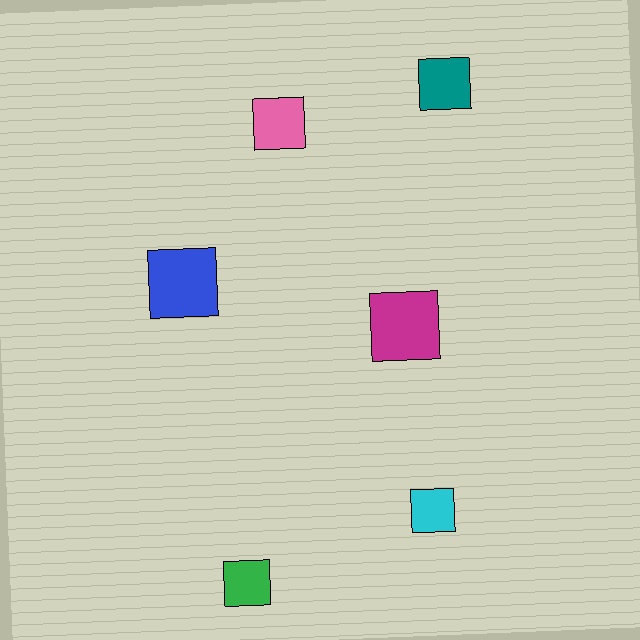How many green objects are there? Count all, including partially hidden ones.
There is 1 green object.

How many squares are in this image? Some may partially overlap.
There are 6 squares.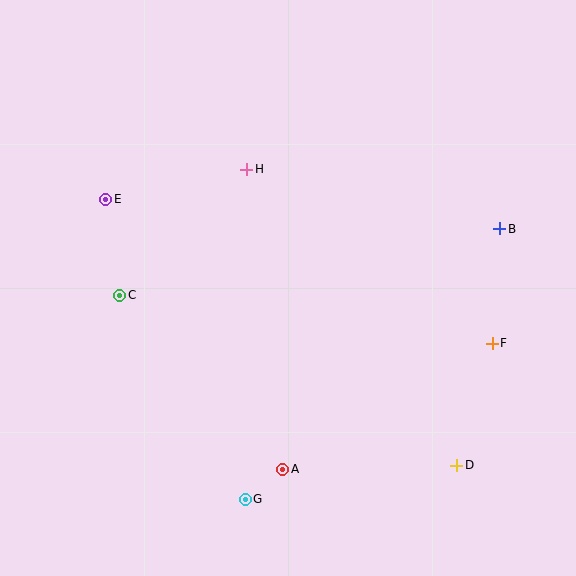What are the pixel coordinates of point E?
Point E is at (106, 199).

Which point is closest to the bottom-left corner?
Point G is closest to the bottom-left corner.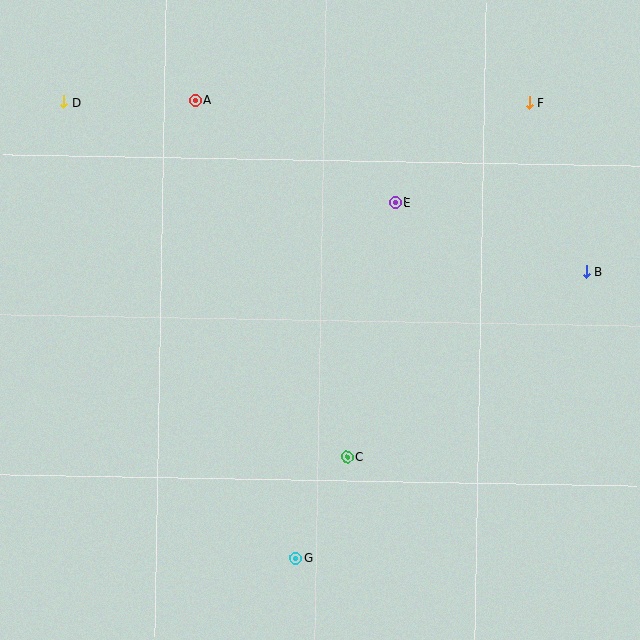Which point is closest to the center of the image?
Point C at (347, 457) is closest to the center.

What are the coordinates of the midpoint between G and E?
The midpoint between G and E is at (346, 380).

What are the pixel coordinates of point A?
Point A is at (195, 100).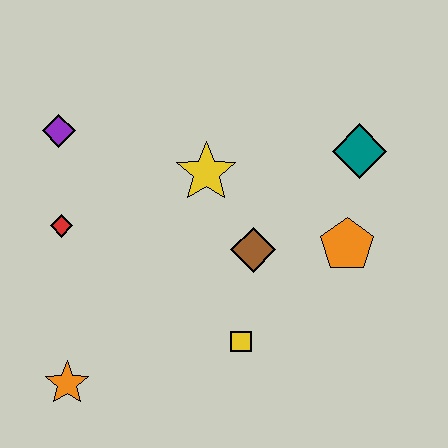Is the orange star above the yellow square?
No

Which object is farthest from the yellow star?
The orange star is farthest from the yellow star.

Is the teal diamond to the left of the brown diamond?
No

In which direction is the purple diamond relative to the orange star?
The purple diamond is above the orange star.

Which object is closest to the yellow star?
The brown diamond is closest to the yellow star.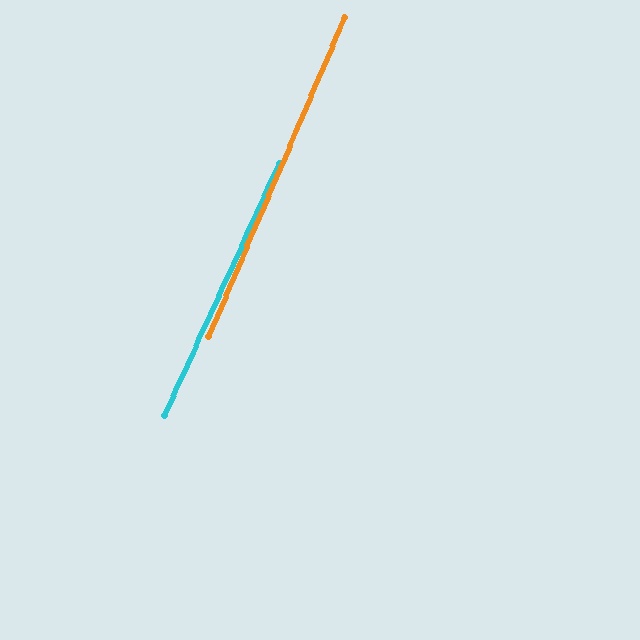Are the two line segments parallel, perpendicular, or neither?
Parallel — their directions differ by only 1.4°.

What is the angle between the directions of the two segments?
Approximately 1 degree.